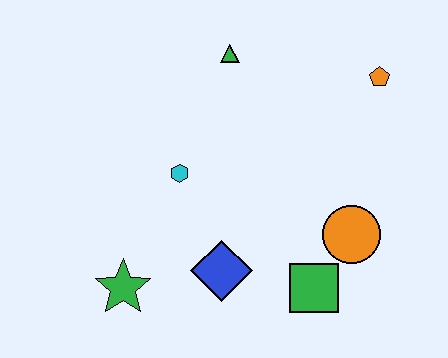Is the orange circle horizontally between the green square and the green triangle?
No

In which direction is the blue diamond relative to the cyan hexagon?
The blue diamond is below the cyan hexagon.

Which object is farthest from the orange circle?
The green star is farthest from the orange circle.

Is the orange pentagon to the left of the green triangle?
No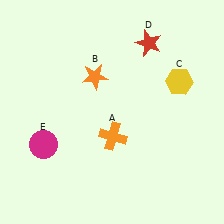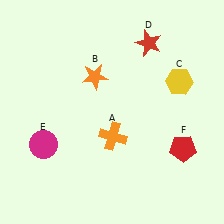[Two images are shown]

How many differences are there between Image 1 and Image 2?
There is 1 difference between the two images.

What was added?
A red pentagon (F) was added in Image 2.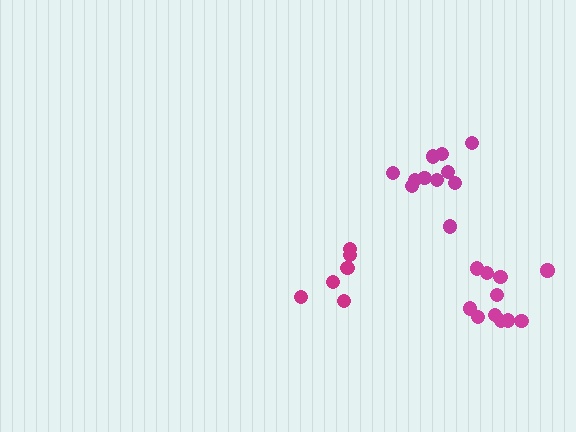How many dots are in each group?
Group 1: 6 dots, Group 2: 11 dots, Group 3: 11 dots (28 total).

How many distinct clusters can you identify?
There are 3 distinct clusters.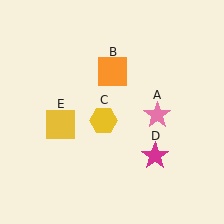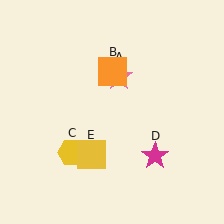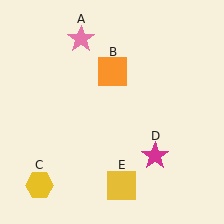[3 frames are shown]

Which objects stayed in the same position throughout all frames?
Orange square (object B) and magenta star (object D) remained stationary.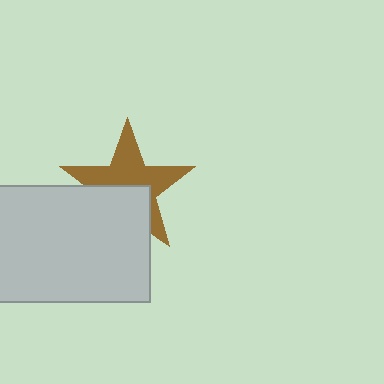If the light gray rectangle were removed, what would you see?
You would see the complete brown star.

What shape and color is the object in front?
The object in front is a light gray rectangle.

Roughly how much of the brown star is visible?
About half of it is visible (roughly 60%).